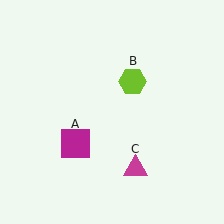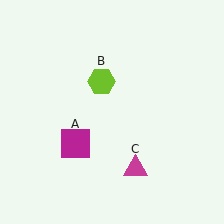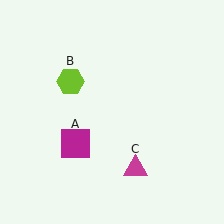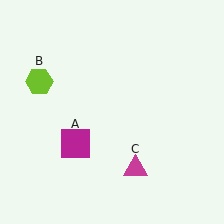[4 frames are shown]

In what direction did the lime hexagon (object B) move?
The lime hexagon (object B) moved left.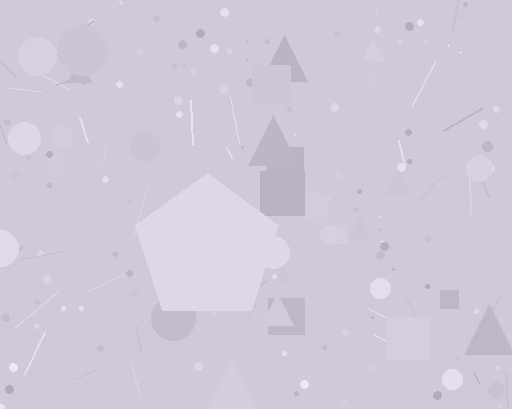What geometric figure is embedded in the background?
A pentagon is embedded in the background.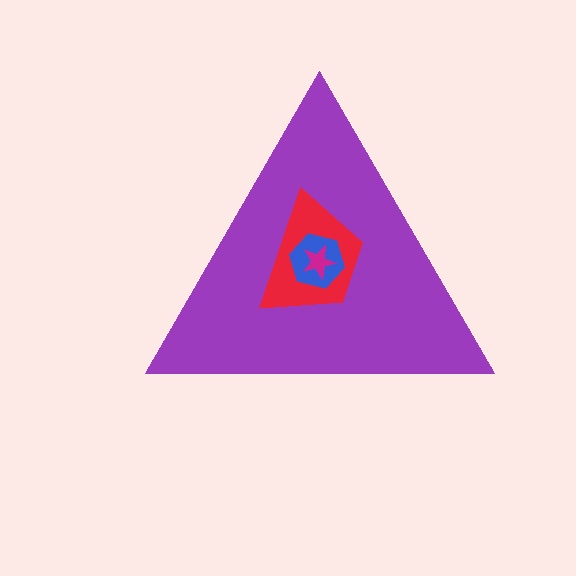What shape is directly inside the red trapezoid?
The blue hexagon.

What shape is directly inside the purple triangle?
The red trapezoid.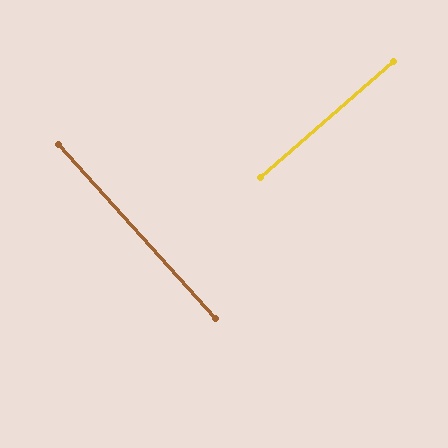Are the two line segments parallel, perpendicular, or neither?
Perpendicular — they meet at approximately 89°.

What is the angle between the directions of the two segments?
Approximately 89 degrees.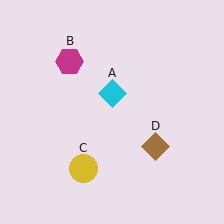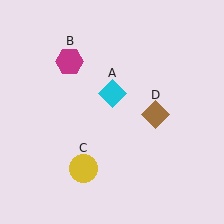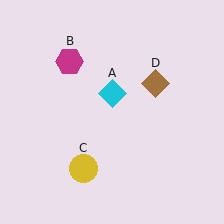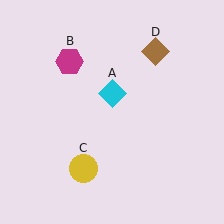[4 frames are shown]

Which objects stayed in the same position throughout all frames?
Cyan diamond (object A) and magenta hexagon (object B) and yellow circle (object C) remained stationary.